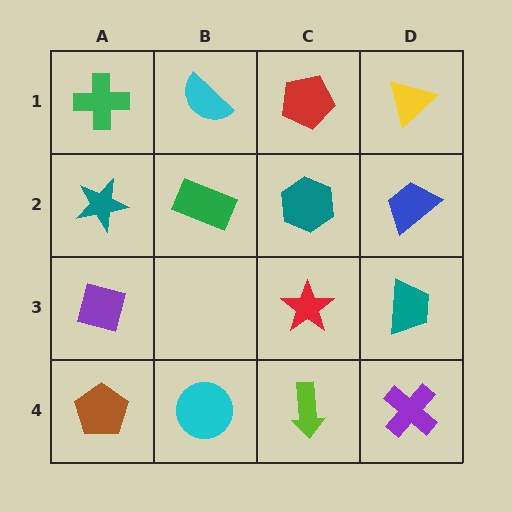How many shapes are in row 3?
3 shapes.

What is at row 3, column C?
A red star.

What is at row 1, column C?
A red pentagon.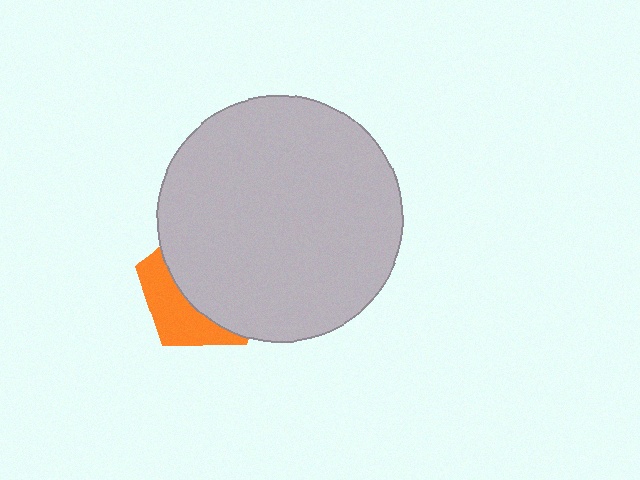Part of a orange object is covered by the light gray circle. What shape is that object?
It is a pentagon.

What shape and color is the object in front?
The object in front is a light gray circle.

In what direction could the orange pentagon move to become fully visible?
The orange pentagon could move left. That would shift it out from behind the light gray circle entirely.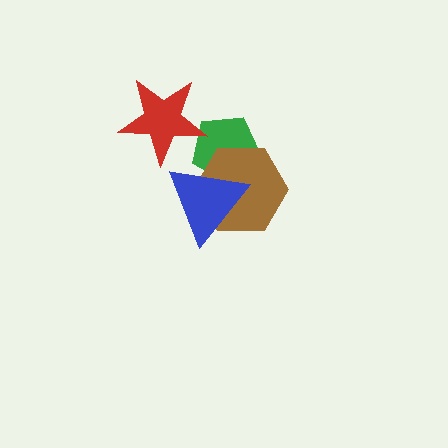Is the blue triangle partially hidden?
No, no other shape covers it.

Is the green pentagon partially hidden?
Yes, it is partially covered by another shape.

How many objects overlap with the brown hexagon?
2 objects overlap with the brown hexagon.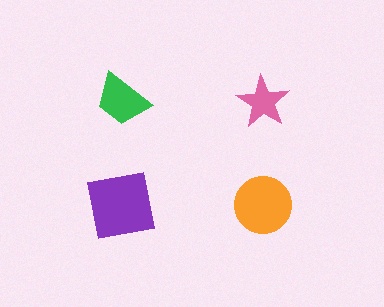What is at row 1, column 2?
A pink star.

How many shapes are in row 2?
2 shapes.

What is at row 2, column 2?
An orange circle.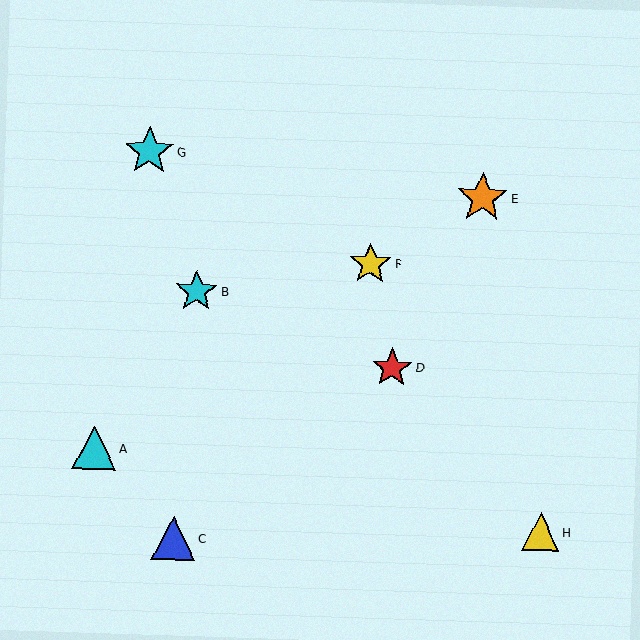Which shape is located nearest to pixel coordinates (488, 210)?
The orange star (labeled E) at (482, 198) is nearest to that location.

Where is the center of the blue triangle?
The center of the blue triangle is at (173, 538).